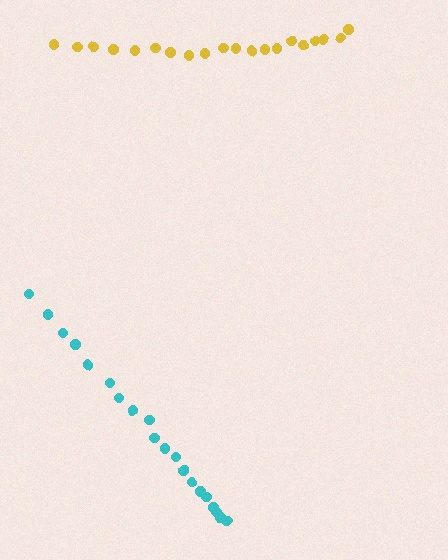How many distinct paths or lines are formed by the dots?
There are 2 distinct paths.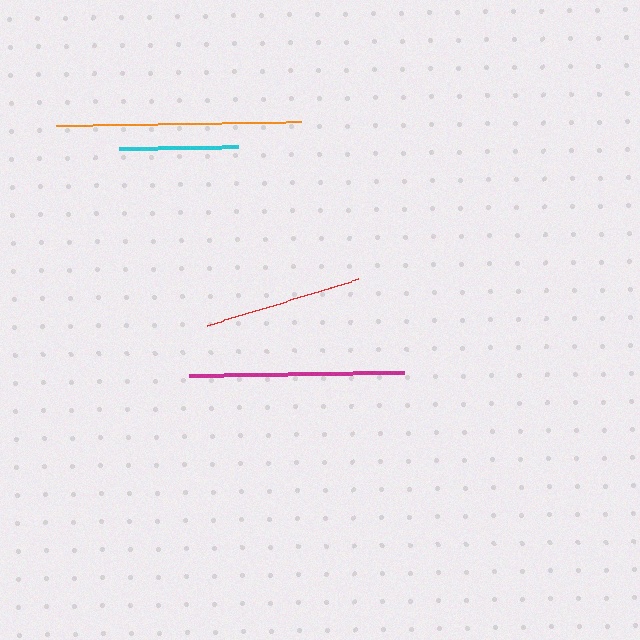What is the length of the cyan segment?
The cyan segment is approximately 119 pixels long.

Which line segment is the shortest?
The cyan line is the shortest at approximately 119 pixels.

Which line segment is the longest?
The orange line is the longest at approximately 245 pixels.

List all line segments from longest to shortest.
From longest to shortest: orange, magenta, red, cyan.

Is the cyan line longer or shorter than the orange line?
The orange line is longer than the cyan line.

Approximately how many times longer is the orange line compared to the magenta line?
The orange line is approximately 1.1 times the length of the magenta line.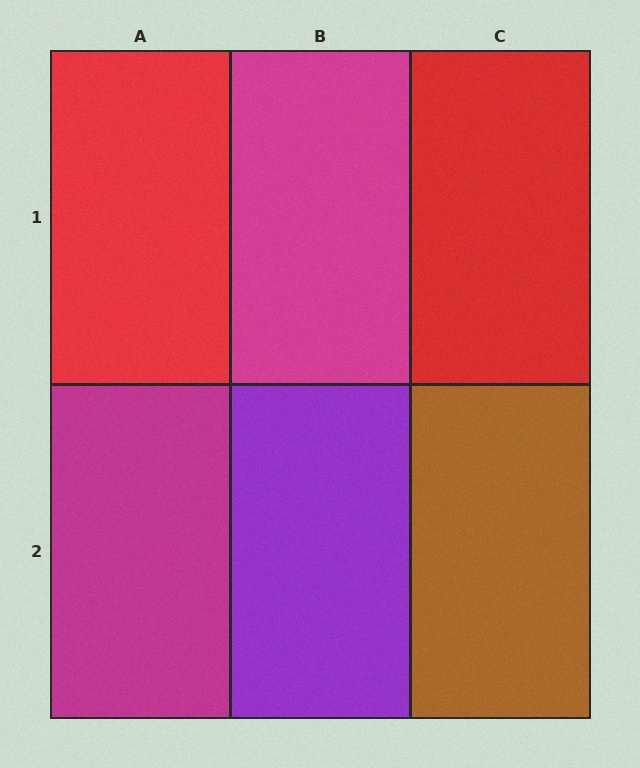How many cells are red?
2 cells are red.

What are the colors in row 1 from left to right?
Red, magenta, red.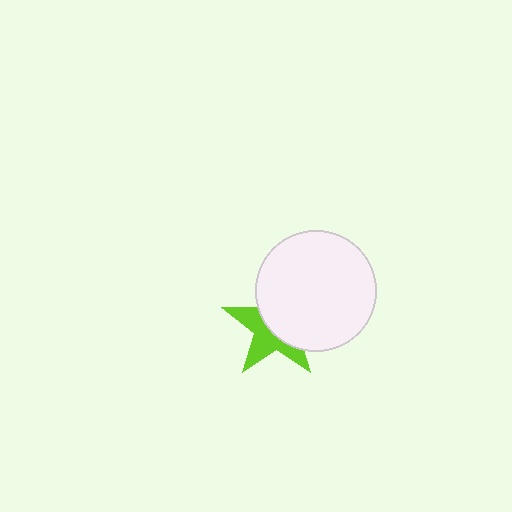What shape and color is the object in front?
The object in front is a white circle.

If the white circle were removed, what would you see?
You would see the complete lime star.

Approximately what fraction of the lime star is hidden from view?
Roughly 55% of the lime star is hidden behind the white circle.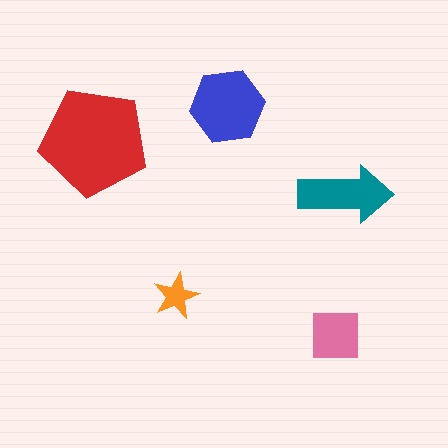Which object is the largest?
The red pentagon.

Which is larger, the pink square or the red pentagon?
The red pentagon.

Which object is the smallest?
The orange star.